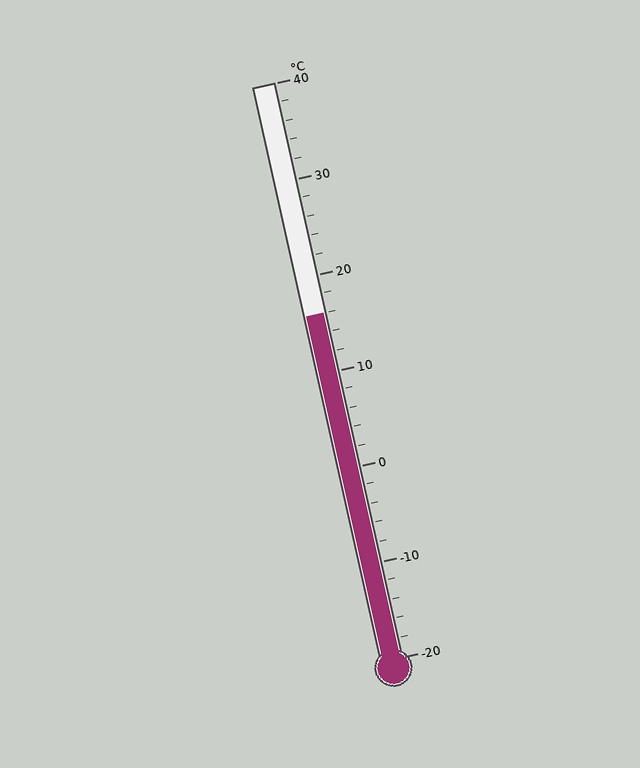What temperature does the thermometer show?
The thermometer shows approximately 16°C.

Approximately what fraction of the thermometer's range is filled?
The thermometer is filled to approximately 60% of its range.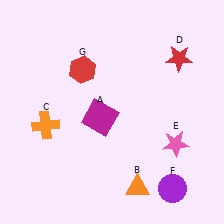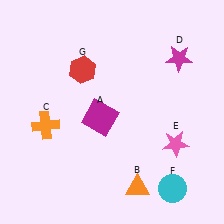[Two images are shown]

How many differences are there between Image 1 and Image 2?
There are 2 differences between the two images.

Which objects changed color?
D changed from red to magenta. F changed from purple to cyan.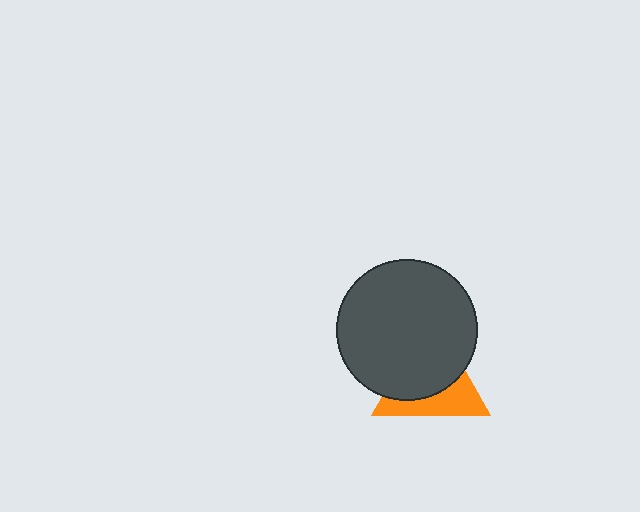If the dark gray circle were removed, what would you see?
You would see the complete orange triangle.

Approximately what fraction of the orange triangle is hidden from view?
Roughly 61% of the orange triangle is hidden behind the dark gray circle.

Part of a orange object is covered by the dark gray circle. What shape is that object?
It is a triangle.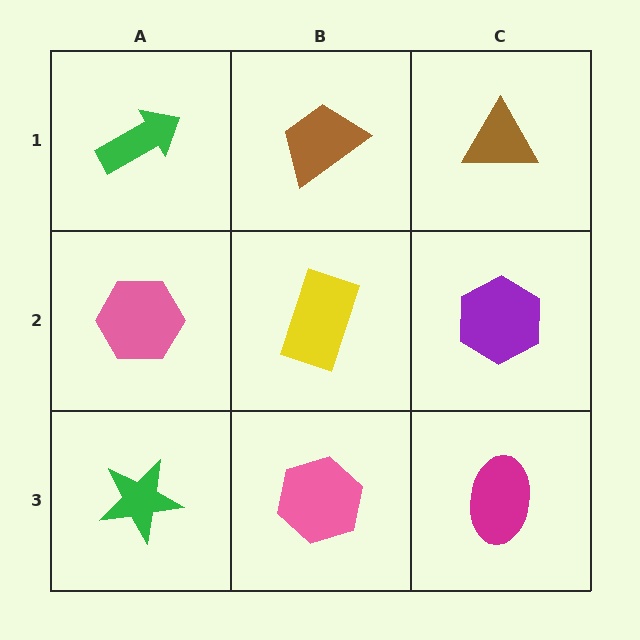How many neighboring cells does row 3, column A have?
2.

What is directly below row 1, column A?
A pink hexagon.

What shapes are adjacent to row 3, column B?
A yellow rectangle (row 2, column B), a green star (row 3, column A), a magenta ellipse (row 3, column C).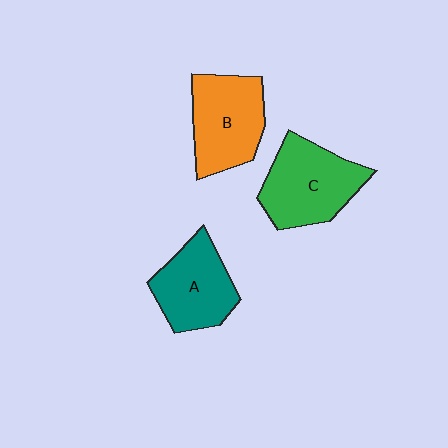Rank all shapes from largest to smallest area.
From largest to smallest: C (green), B (orange), A (teal).